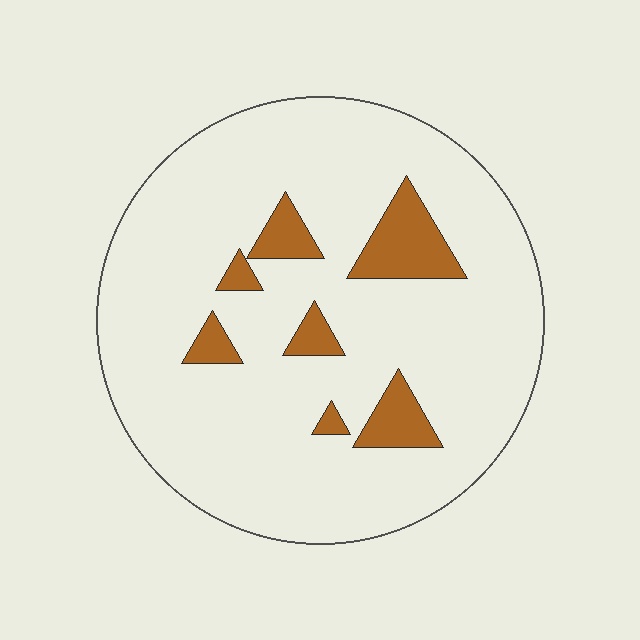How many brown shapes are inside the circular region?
7.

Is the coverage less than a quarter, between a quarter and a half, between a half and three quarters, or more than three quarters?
Less than a quarter.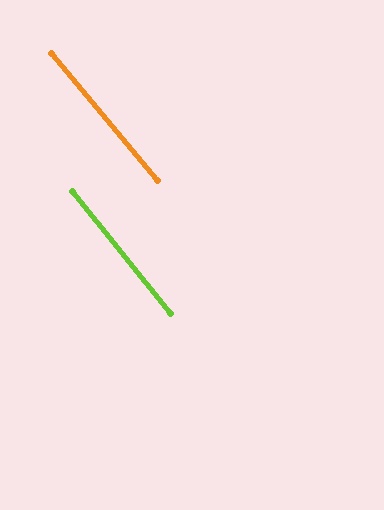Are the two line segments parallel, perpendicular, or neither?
Parallel — their directions differ by only 1.1°.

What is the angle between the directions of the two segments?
Approximately 1 degree.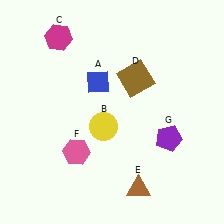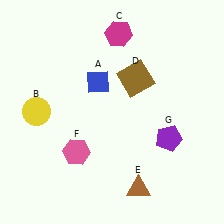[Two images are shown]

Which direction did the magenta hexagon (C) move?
The magenta hexagon (C) moved right.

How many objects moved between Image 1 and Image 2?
2 objects moved between the two images.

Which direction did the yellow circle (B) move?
The yellow circle (B) moved left.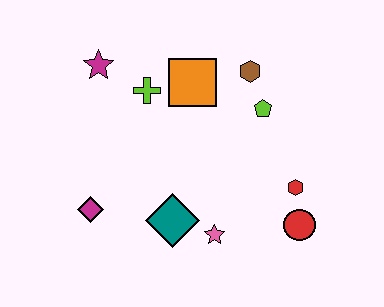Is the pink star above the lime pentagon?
No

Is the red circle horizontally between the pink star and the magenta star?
No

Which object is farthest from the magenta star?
The red circle is farthest from the magenta star.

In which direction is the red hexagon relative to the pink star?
The red hexagon is to the right of the pink star.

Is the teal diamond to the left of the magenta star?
No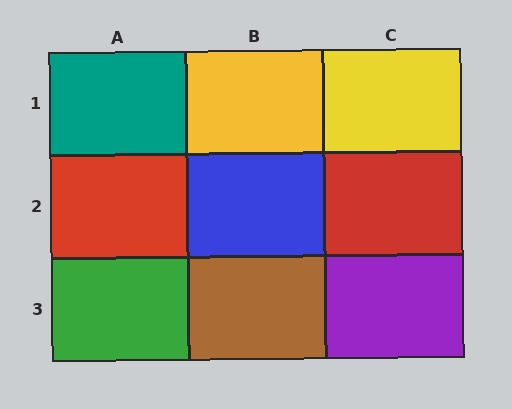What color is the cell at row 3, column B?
Brown.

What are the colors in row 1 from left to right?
Teal, yellow, yellow.